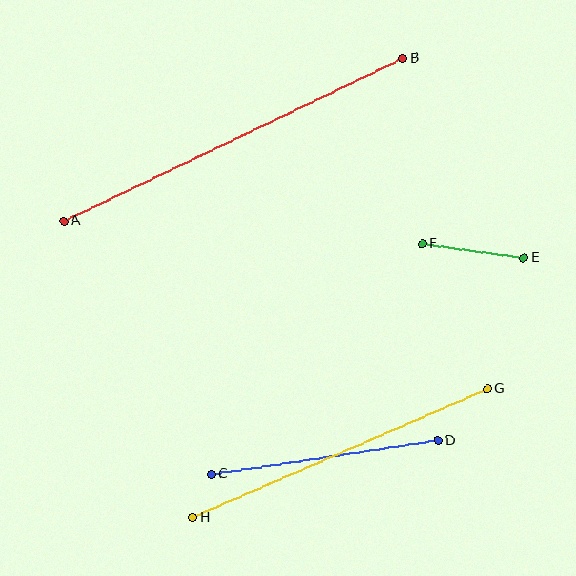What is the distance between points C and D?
The distance is approximately 229 pixels.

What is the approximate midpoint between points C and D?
The midpoint is at approximately (324, 457) pixels.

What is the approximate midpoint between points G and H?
The midpoint is at approximately (340, 453) pixels.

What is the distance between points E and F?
The distance is approximately 102 pixels.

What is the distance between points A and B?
The distance is approximately 376 pixels.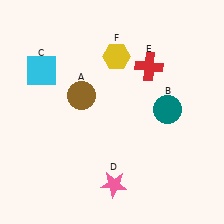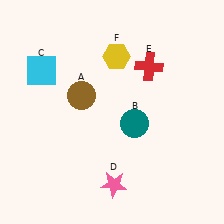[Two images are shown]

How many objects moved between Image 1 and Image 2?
1 object moved between the two images.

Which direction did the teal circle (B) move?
The teal circle (B) moved left.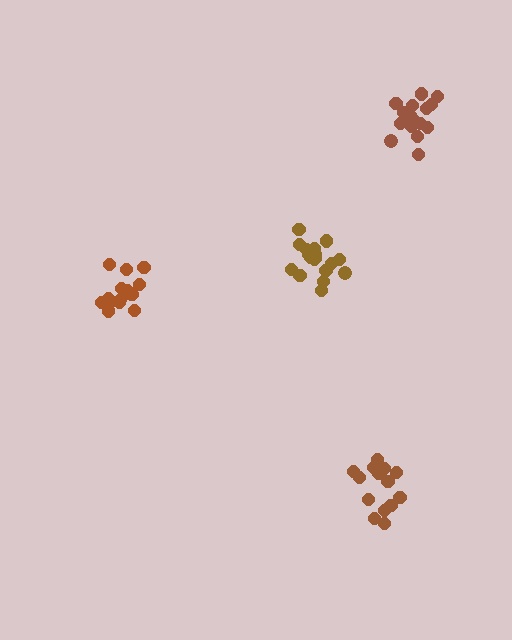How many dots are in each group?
Group 1: 17 dots, Group 2: 14 dots, Group 3: 18 dots, Group 4: 17 dots (66 total).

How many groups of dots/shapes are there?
There are 4 groups.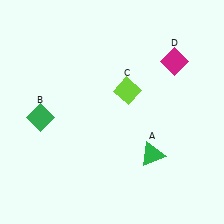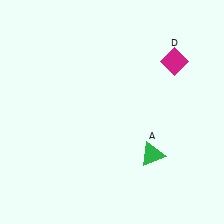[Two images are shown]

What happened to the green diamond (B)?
The green diamond (B) was removed in Image 2. It was in the bottom-left area of Image 1.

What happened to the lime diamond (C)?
The lime diamond (C) was removed in Image 2. It was in the top-right area of Image 1.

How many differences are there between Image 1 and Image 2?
There are 2 differences between the two images.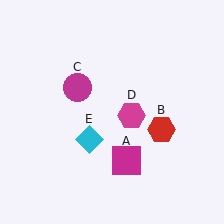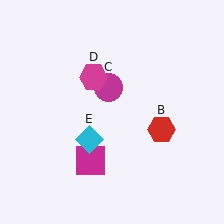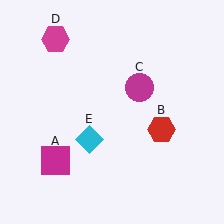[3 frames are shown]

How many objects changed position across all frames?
3 objects changed position: magenta square (object A), magenta circle (object C), magenta hexagon (object D).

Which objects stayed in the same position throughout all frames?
Red hexagon (object B) and cyan diamond (object E) remained stationary.